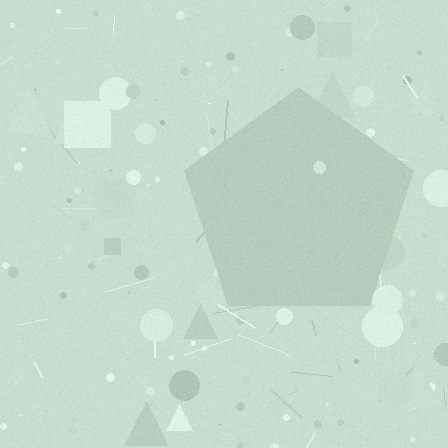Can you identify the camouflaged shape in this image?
The camouflaged shape is a pentagon.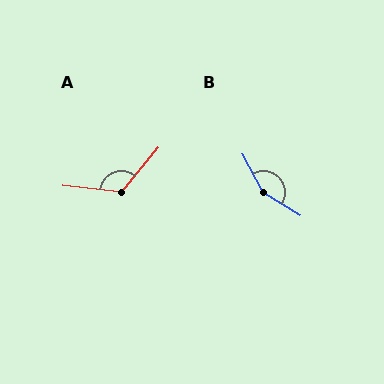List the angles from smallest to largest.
A (123°), B (150°).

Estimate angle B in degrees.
Approximately 150 degrees.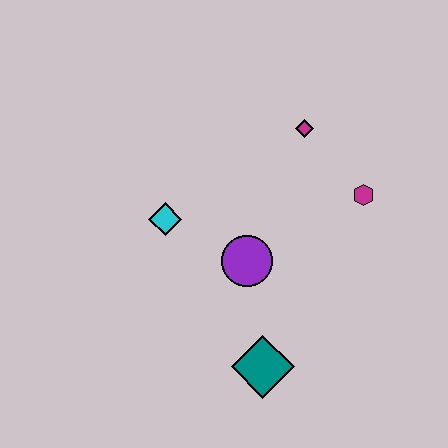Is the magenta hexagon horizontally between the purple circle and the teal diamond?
No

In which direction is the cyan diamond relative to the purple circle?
The cyan diamond is to the left of the purple circle.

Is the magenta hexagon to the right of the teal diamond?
Yes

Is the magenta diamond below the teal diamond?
No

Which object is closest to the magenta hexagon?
The magenta diamond is closest to the magenta hexagon.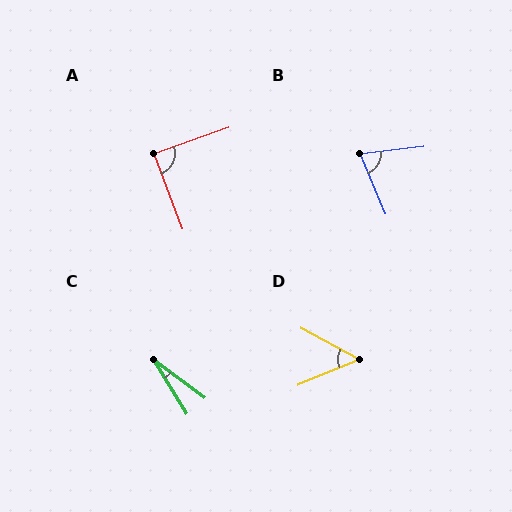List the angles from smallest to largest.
C (22°), D (50°), B (74°), A (89°).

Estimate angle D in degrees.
Approximately 50 degrees.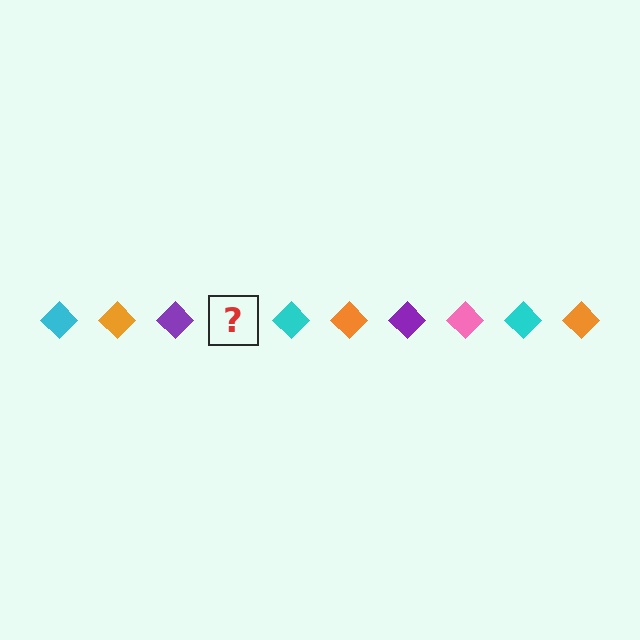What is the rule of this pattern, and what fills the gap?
The rule is that the pattern cycles through cyan, orange, purple, pink diamonds. The gap should be filled with a pink diamond.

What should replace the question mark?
The question mark should be replaced with a pink diamond.